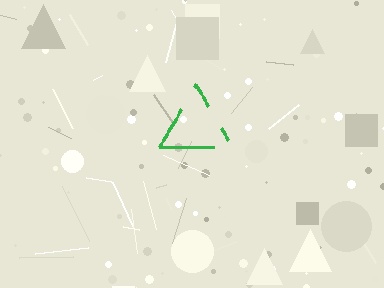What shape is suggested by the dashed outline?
The dashed outline suggests a triangle.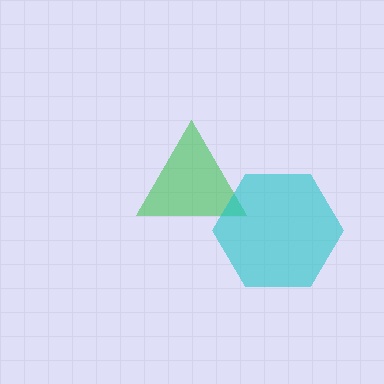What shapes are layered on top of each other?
The layered shapes are: a green triangle, a cyan hexagon.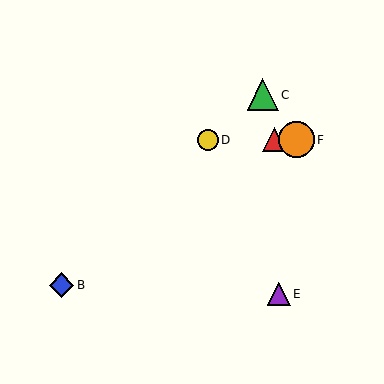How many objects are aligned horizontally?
3 objects (A, D, F) are aligned horizontally.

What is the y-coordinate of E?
Object E is at y≈294.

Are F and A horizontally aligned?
Yes, both are at y≈140.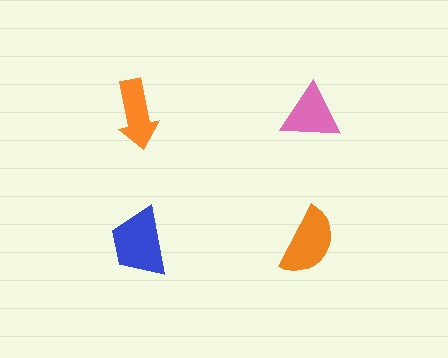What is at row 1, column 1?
An orange arrow.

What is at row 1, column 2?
A pink triangle.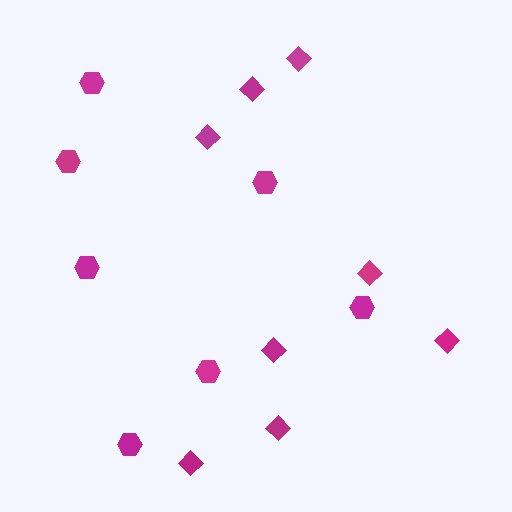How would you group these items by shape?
There are 2 groups: one group of diamonds (8) and one group of hexagons (7).